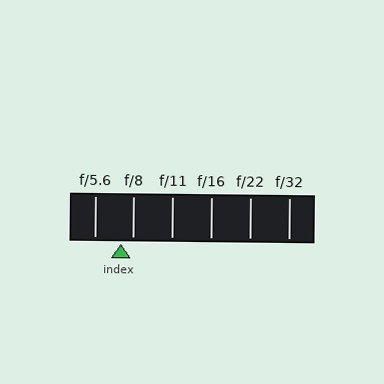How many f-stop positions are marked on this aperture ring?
There are 6 f-stop positions marked.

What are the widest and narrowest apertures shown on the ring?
The widest aperture shown is f/5.6 and the narrowest is f/32.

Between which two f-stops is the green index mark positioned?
The index mark is between f/5.6 and f/8.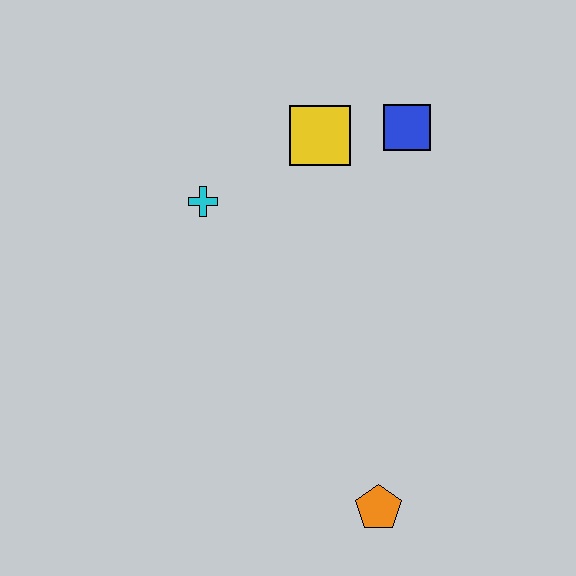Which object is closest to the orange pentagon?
The cyan cross is closest to the orange pentagon.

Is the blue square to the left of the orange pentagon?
No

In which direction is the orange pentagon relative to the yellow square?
The orange pentagon is below the yellow square.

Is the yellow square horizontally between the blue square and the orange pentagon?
No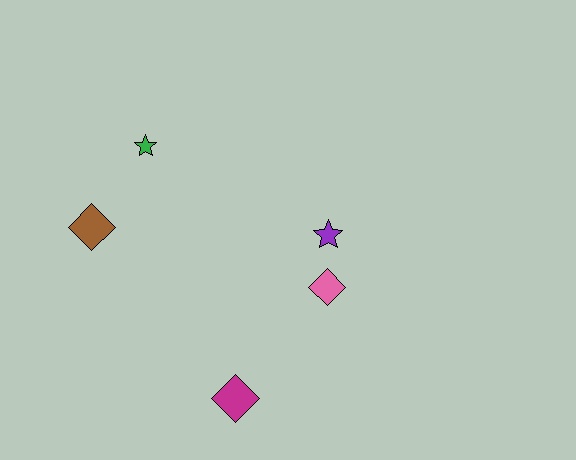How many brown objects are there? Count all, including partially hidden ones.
There is 1 brown object.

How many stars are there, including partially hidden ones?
There are 2 stars.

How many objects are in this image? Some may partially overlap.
There are 5 objects.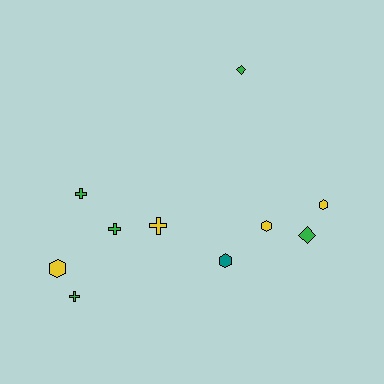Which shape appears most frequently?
Cross, with 4 objects.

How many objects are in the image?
There are 10 objects.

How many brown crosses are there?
There are no brown crosses.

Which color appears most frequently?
Green, with 5 objects.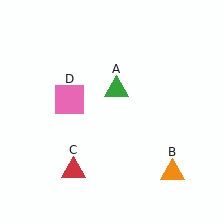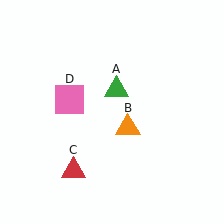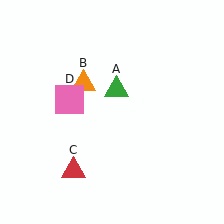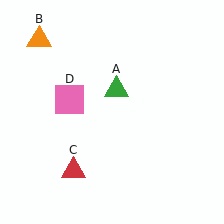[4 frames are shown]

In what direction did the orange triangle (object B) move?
The orange triangle (object B) moved up and to the left.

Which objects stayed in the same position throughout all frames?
Green triangle (object A) and red triangle (object C) and pink square (object D) remained stationary.